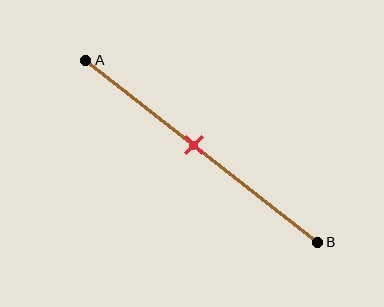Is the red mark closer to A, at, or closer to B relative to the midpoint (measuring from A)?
The red mark is closer to point A than the midpoint of segment AB.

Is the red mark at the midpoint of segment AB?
No, the mark is at about 45% from A, not at the 50% midpoint.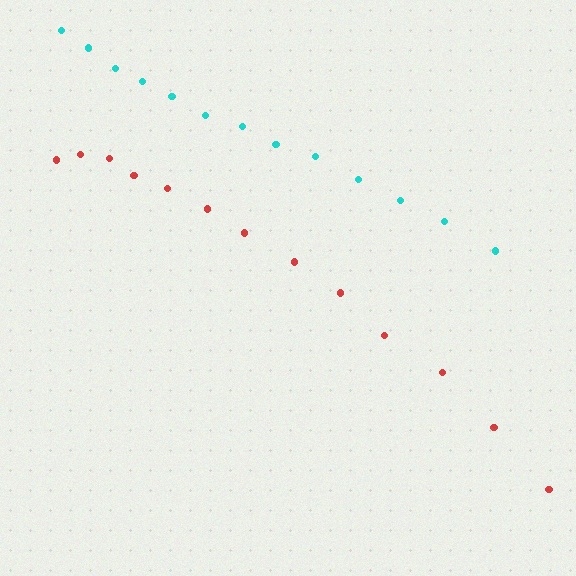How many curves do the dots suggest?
There are 2 distinct paths.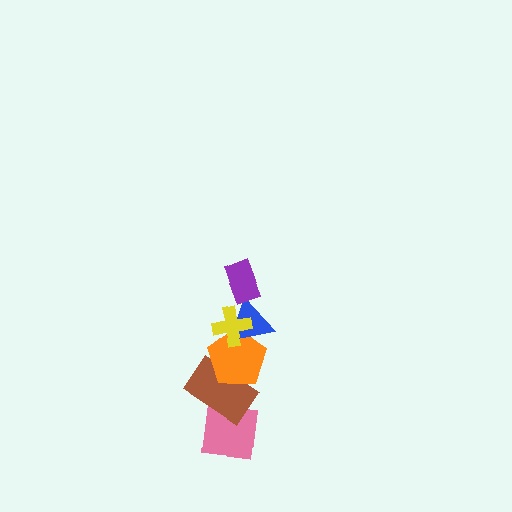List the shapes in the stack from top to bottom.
From top to bottom: the purple rectangle, the yellow cross, the blue triangle, the orange pentagon, the brown rectangle, the pink square.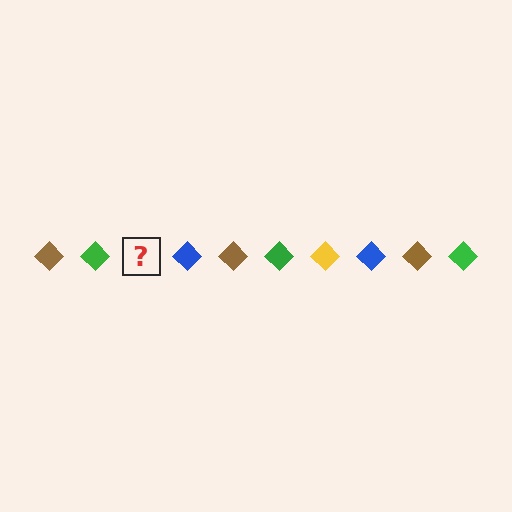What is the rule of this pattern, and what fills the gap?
The rule is that the pattern cycles through brown, green, yellow, blue diamonds. The gap should be filled with a yellow diamond.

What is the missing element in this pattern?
The missing element is a yellow diamond.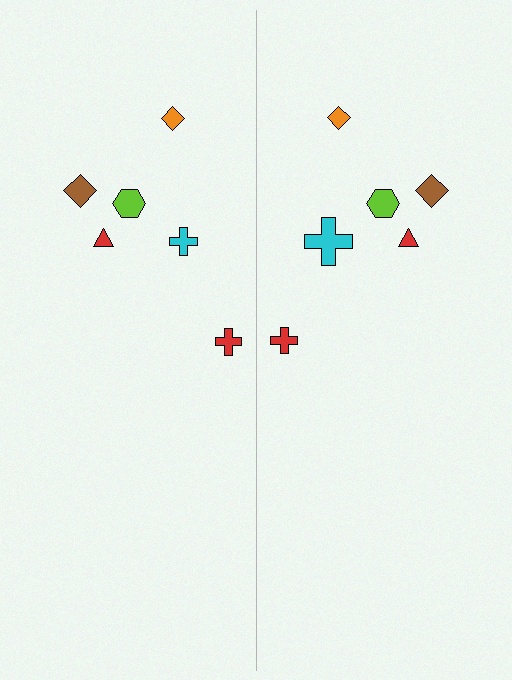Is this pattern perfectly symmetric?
No, the pattern is not perfectly symmetric. The cyan cross on the right side has a different size than its mirror counterpart.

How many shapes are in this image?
There are 12 shapes in this image.